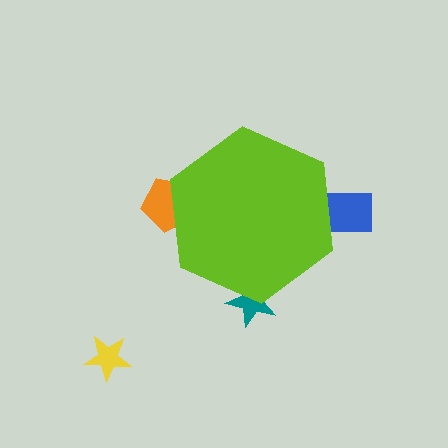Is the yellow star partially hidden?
No, the yellow star is fully visible.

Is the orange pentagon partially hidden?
Yes, the orange pentagon is partially hidden behind the lime hexagon.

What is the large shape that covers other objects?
A lime hexagon.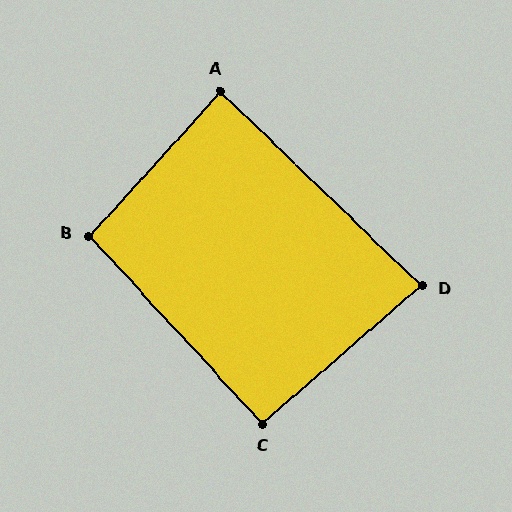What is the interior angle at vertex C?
Approximately 92 degrees (approximately right).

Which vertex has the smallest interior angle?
D, at approximately 85 degrees.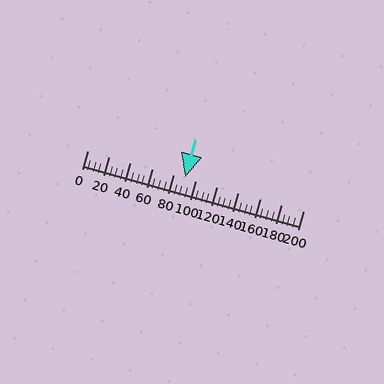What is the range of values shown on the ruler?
The ruler shows values from 0 to 200.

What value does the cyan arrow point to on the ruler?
The cyan arrow points to approximately 90.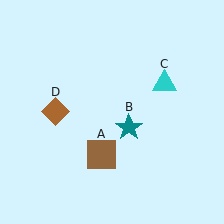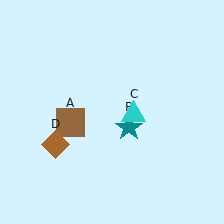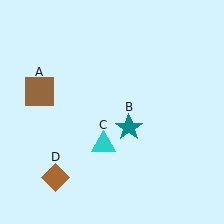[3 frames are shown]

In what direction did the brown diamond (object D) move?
The brown diamond (object D) moved down.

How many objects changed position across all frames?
3 objects changed position: brown square (object A), cyan triangle (object C), brown diamond (object D).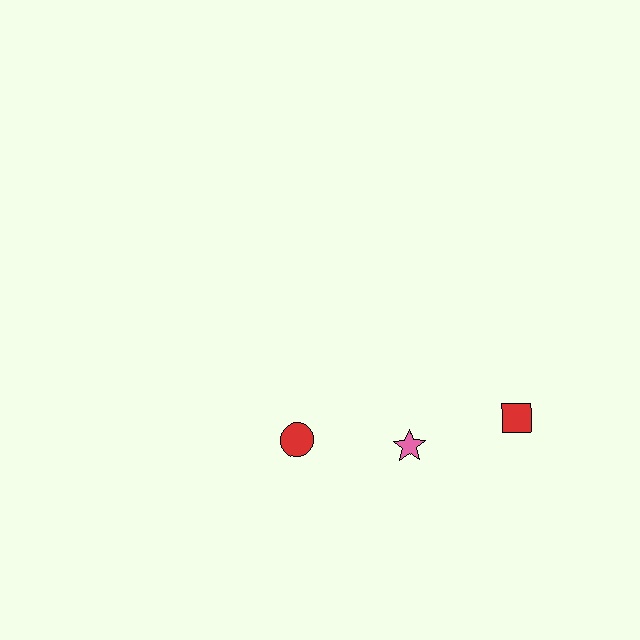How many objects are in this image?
There are 3 objects.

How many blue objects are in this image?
There are no blue objects.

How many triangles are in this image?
There are no triangles.